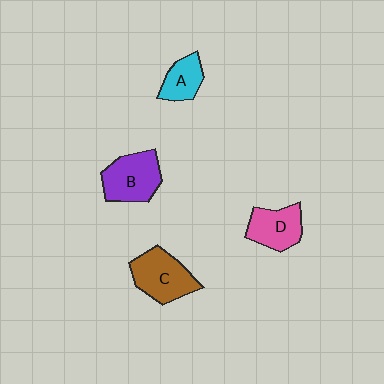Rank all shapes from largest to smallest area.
From largest to smallest: C (brown), B (purple), D (pink), A (cyan).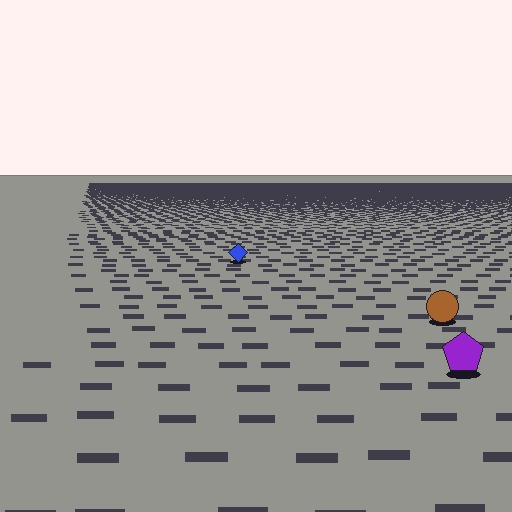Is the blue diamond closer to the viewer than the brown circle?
No. The brown circle is closer — you can tell from the texture gradient: the ground texture is coarser near it.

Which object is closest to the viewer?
The purple pentagon is closest. The texture marks near it are larger and more spread out.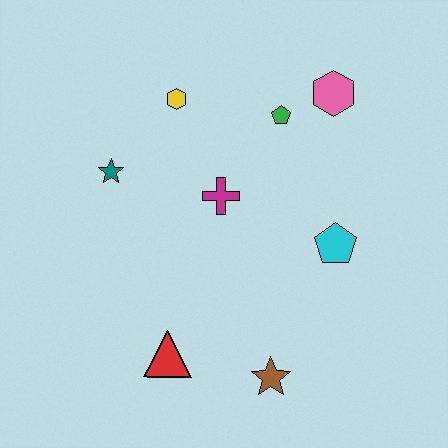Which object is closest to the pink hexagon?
The green pentagon is closest to the pink hexagon.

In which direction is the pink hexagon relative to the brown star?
The pink hexagon is above the brown star.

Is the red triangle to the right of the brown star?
No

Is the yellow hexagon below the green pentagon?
No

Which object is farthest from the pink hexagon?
The red triangle is farthest from the pink hexagon.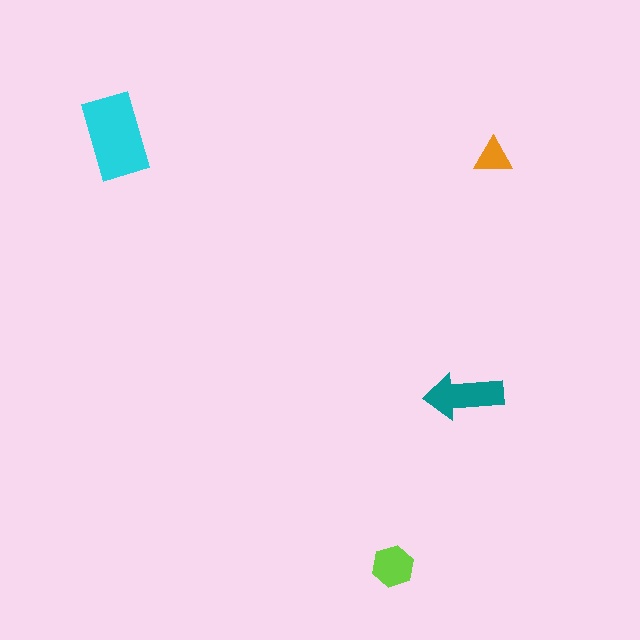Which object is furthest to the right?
The orange triangle is rightmost.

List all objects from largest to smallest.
The cyan rectangle, the teal arrow, the lime hexagon, the orange triangle.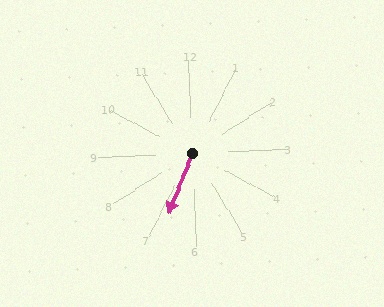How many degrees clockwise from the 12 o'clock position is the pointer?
Approximately 204 degrees.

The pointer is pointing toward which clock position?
Roughly 7 o'clock.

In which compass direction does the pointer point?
Southwest.